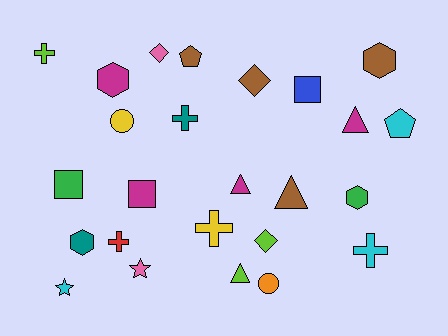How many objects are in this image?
There are 25 objects.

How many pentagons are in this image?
There are 2 pentagons.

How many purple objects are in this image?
There are no purple objects.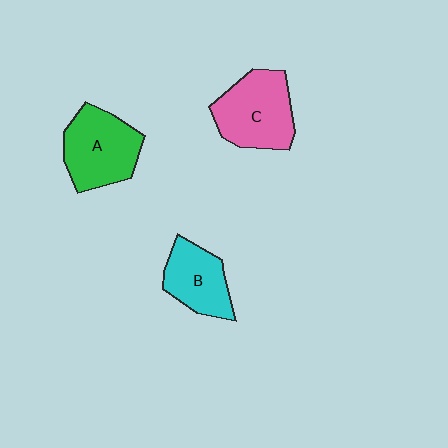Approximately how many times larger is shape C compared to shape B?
Approximately 1.4 times.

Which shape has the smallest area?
Shape B (cyan).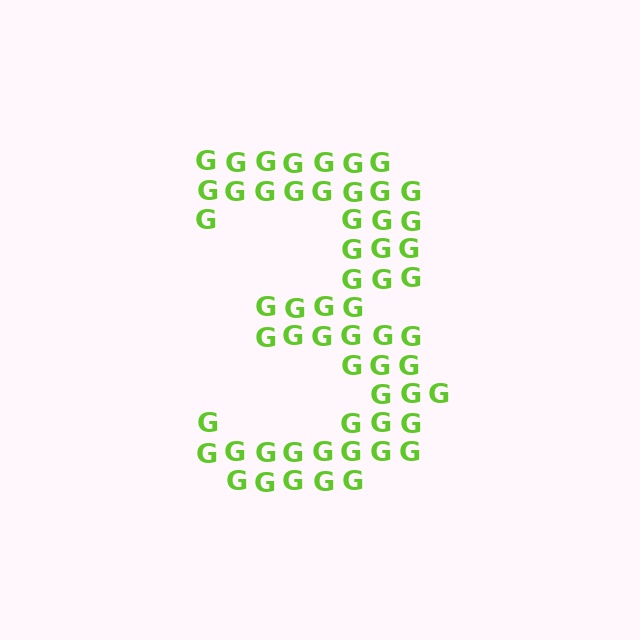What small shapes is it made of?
It is made of small letter G's.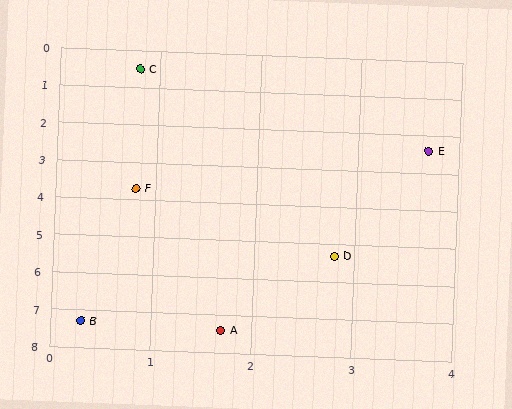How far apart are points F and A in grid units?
Points F and A are about 3.8 grid units apart.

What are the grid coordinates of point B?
Point B is at approximately (0.3, 7.3).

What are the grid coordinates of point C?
Point C is at approximately (0.8, 0.5).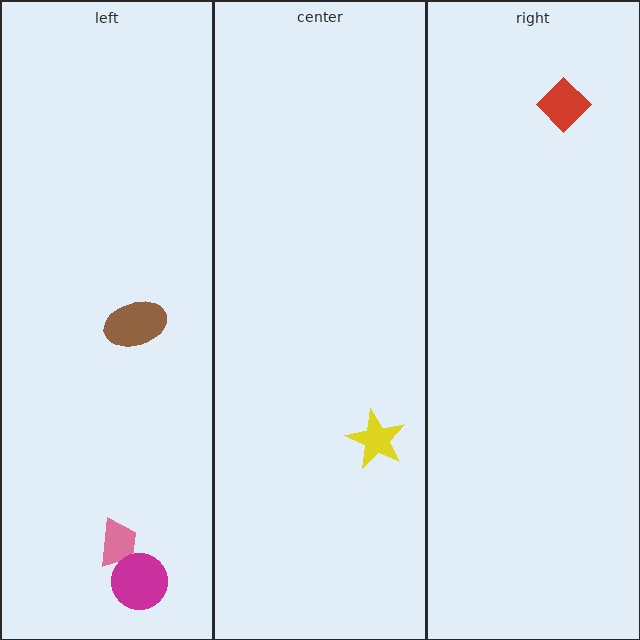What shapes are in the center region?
The yellow star.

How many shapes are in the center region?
1.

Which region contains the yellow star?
The center region.